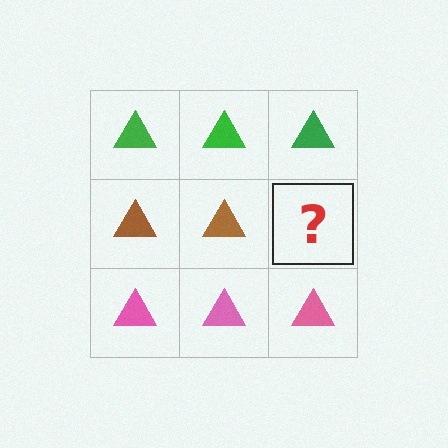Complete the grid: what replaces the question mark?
The question mark should be replaced with a brown triangle.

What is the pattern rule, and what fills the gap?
The rule is that each row has a consistent color. The gap should be filled with a brown triangle.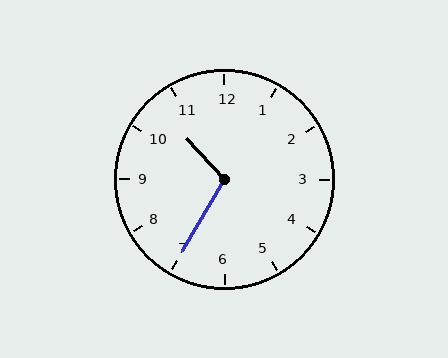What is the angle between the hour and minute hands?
Approximately 108 degrees.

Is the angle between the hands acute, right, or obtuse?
It is obtuse.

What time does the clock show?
10:35.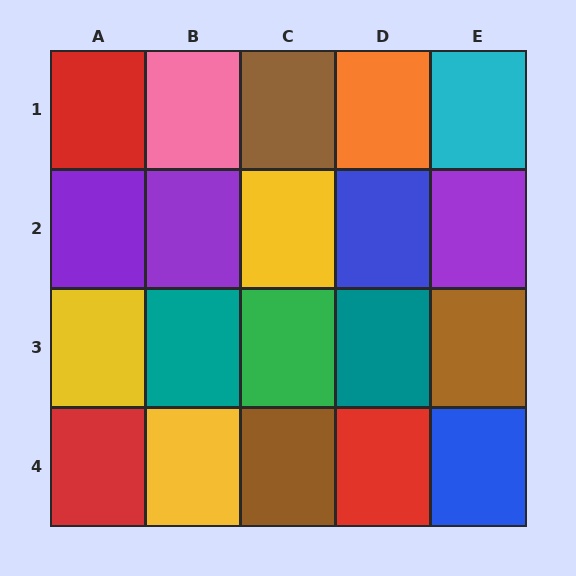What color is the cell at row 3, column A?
Yellow.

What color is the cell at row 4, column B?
Yellow.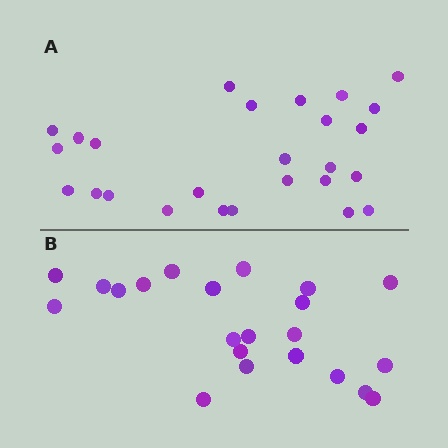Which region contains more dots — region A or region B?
Region A (the top region) has more dots.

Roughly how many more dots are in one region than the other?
Region A has about 4 more dots than region B.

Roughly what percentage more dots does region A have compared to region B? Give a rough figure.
About 20% more.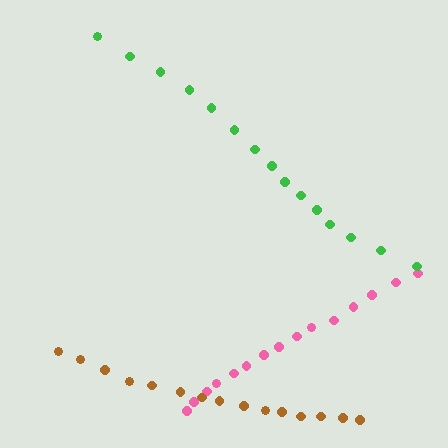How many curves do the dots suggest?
There are 3 distinct paths.